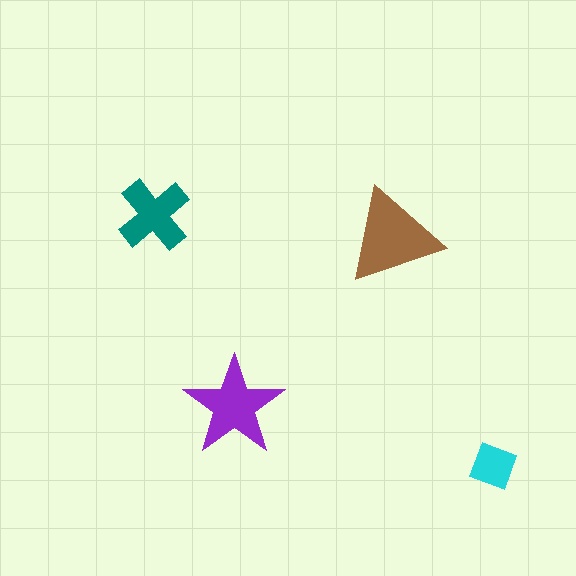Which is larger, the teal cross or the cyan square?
The teal cross.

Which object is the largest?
The brown triangle.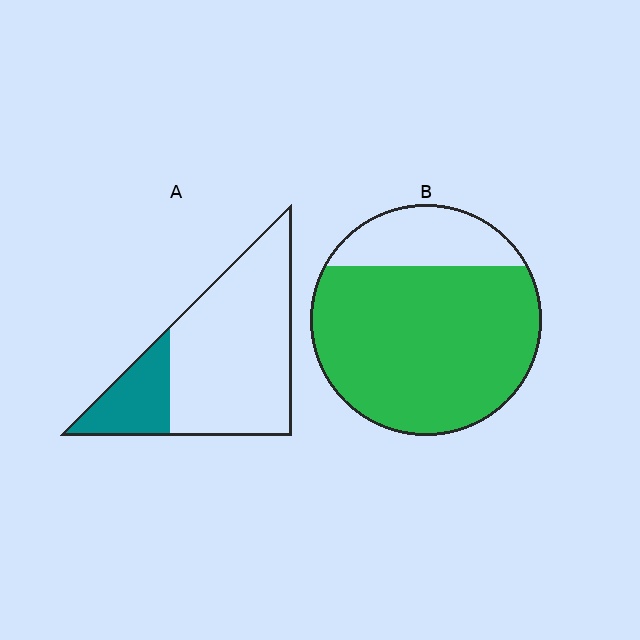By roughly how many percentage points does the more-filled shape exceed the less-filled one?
By roughly 55 percentage points (B over A).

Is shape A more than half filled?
No.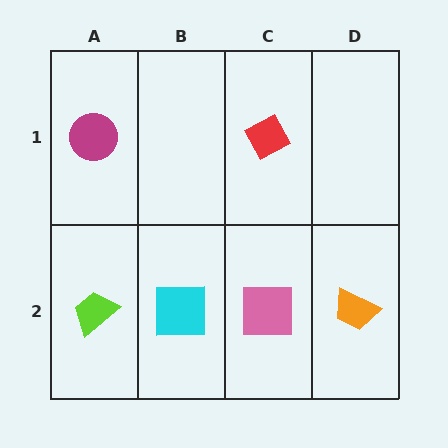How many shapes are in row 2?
4 shapes.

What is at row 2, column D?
An orange trapezoid.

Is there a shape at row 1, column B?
No, that cell is empty.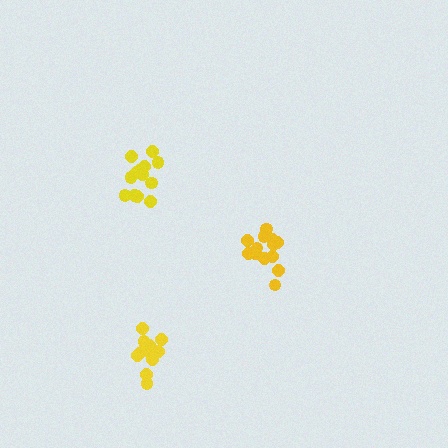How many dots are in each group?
Group 1: 12 dots, Group 2: 14 dots, Group 3: 13 dots (39 total).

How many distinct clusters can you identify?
There are 3 distinct clusters.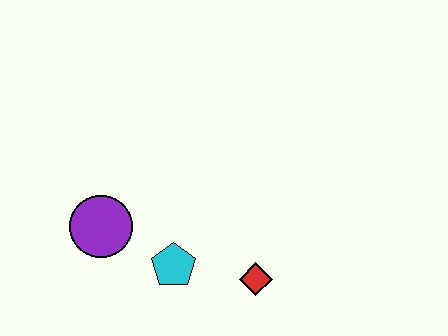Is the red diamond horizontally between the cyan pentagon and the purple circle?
No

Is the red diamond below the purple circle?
Yes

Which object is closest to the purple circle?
The cyan pentagon is closest to the purple circle.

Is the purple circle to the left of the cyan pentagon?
Yes